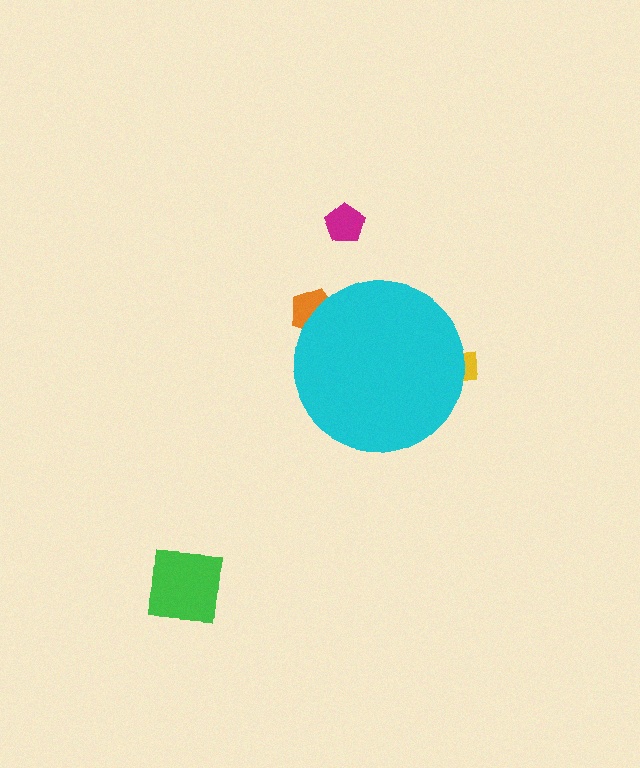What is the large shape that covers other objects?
A cyan circle.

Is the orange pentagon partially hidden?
Yes, the orange pentagon is partially hidden behind the cyan circle.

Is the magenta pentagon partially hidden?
No, the magenta pentagon is fully visible.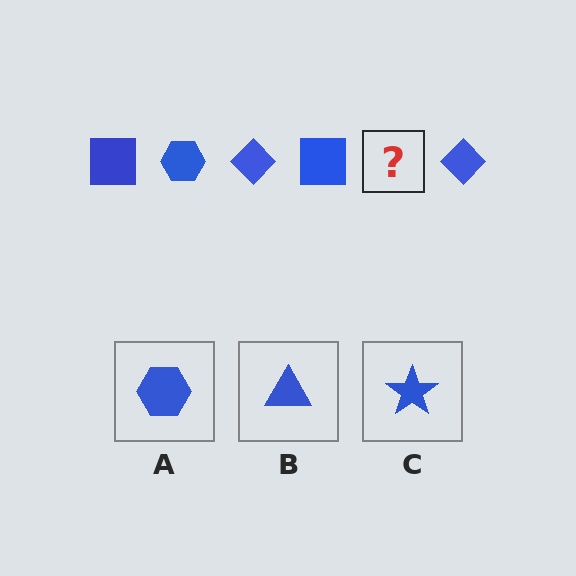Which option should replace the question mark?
Option A.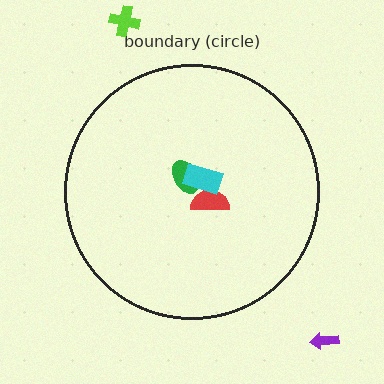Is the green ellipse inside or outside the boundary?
Inside.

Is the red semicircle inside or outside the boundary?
Inside.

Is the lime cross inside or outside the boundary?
Outside.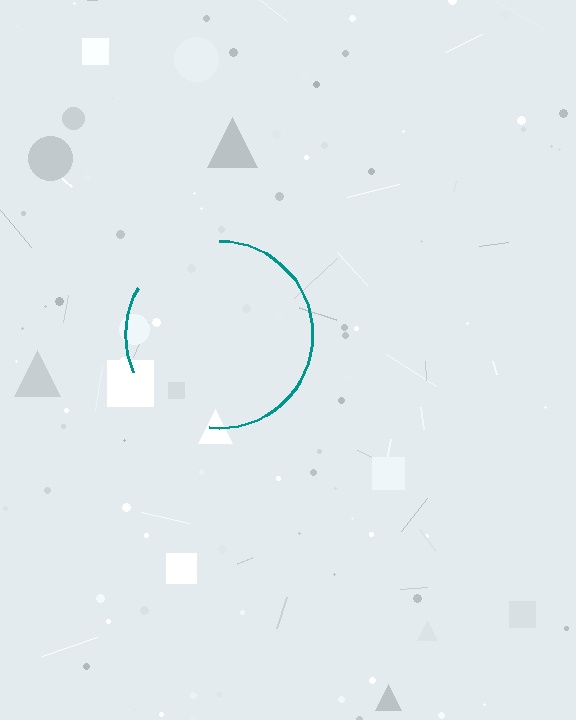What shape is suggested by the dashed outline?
The dashed outline suggests a circle.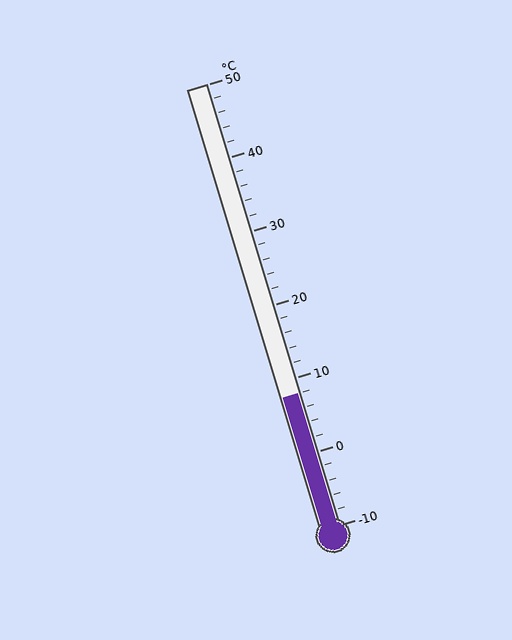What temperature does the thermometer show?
The thermometer shows approximately 8°C.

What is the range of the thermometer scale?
The thermometer scale ranges from -10°C to 50°C.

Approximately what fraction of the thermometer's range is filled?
The thermometer is filled to approximately 30% of its range.